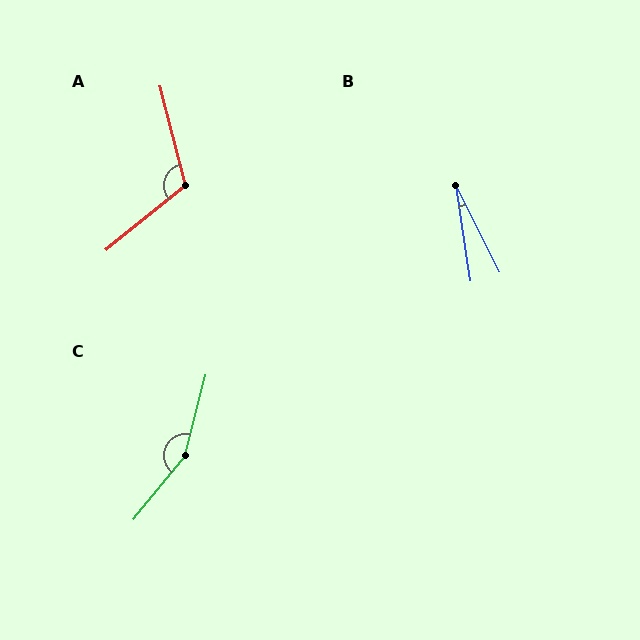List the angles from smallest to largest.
B (18°), A (115°), C (155°).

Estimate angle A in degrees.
Approximately 115 degrees.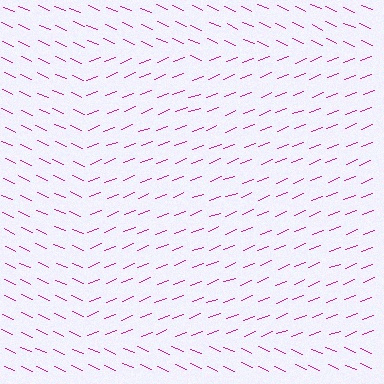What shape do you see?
I see a rectangle.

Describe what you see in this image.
The image is filled with small magenta line segments. A rectangle region in the image has lines oriented differently from the surrounding lines, creating a visible texture boundary.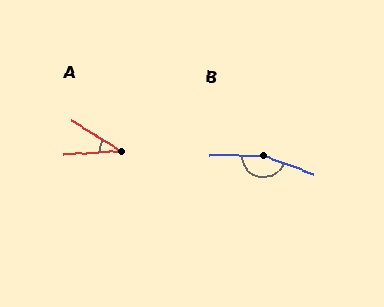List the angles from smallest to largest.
A (35°), B (160°).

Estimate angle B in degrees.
Approximately 160 degrees.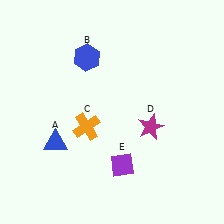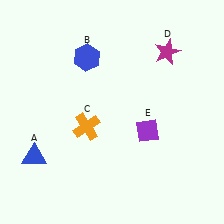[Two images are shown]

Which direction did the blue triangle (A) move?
The blue triangle (A) moved left.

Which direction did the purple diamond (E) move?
The purple diamond (E) moved up.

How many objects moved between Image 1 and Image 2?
3 objects moved between the two images.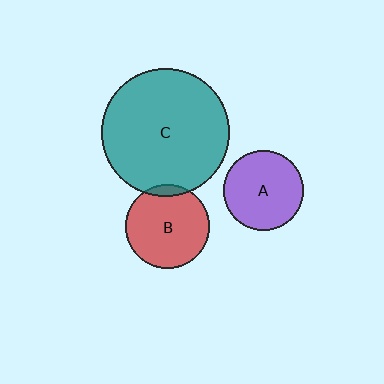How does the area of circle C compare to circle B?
Approximately 2.3 times.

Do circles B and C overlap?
Yes.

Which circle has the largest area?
Circle C (teal).